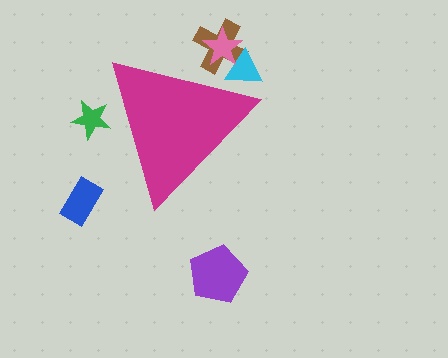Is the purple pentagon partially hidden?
No, the purple pentagon is fully visible.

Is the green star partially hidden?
Yes, the green star is partially hidden behind the magenta triangle.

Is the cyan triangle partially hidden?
Yes, the cyan triangle is partially hidden behind the magenta triangle.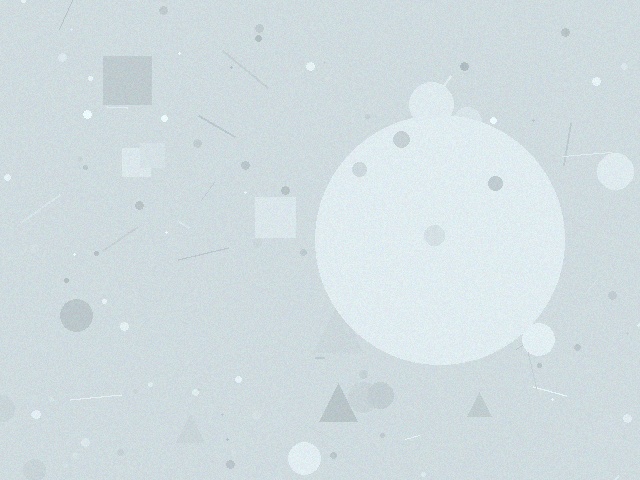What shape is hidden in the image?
A circle is hidden in the image.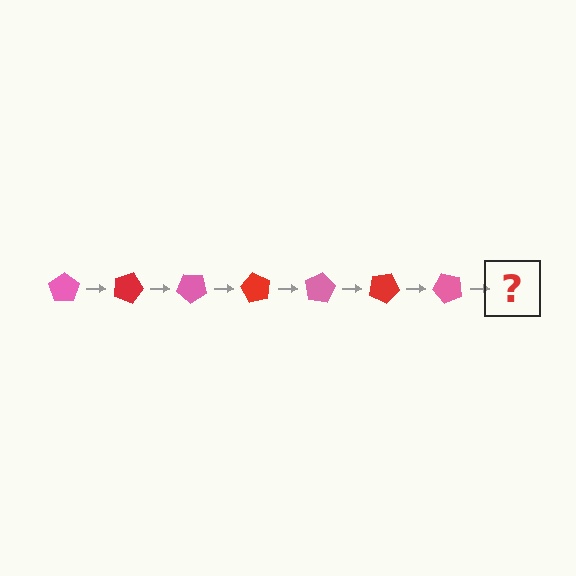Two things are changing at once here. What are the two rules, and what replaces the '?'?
The two rules are that it rotates 20 degrees each step and the color cycles through pink and red. The '?' should be a red pentagon, rotated 140 degrees from the start.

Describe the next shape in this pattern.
It should be a red pentagon, rotated 140 degrees from the start.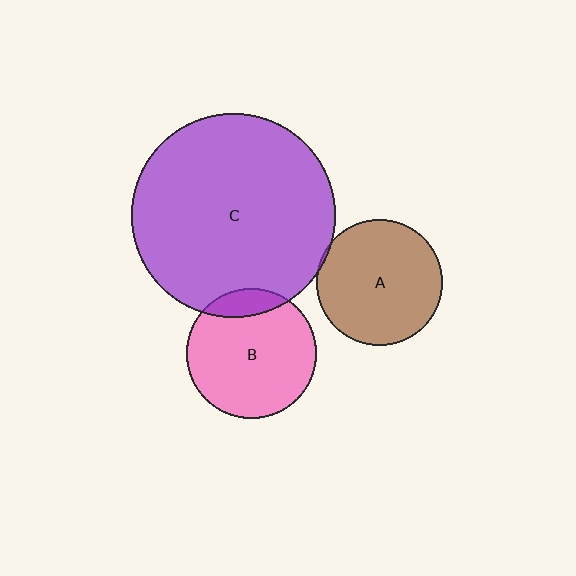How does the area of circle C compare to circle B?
Approximately 2.5 times.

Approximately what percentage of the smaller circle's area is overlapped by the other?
Approximately 10%.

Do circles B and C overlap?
Yes.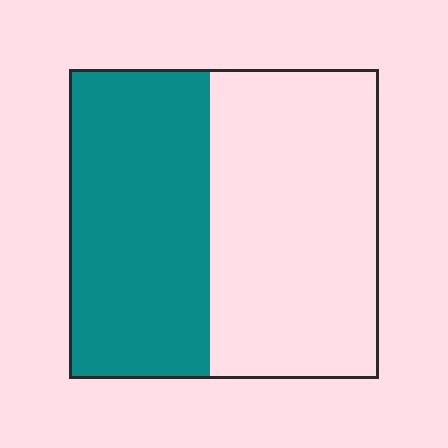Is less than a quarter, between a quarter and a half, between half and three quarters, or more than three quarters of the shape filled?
Between a quarter and a half.